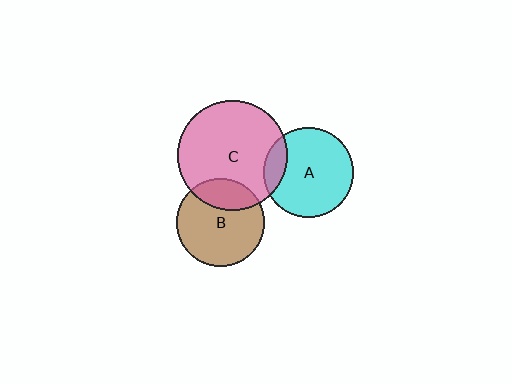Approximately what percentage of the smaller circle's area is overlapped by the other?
Approximately 15%.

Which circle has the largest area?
Circle C (pink).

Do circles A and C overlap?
Yes.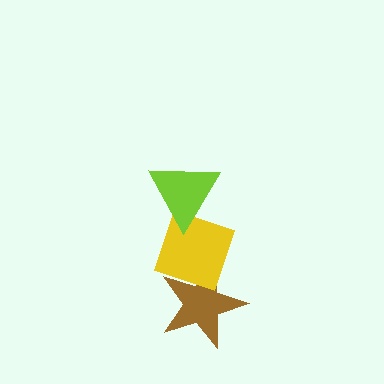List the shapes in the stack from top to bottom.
From top to bottom: the lime triangle, the yellow diamond, the brown star.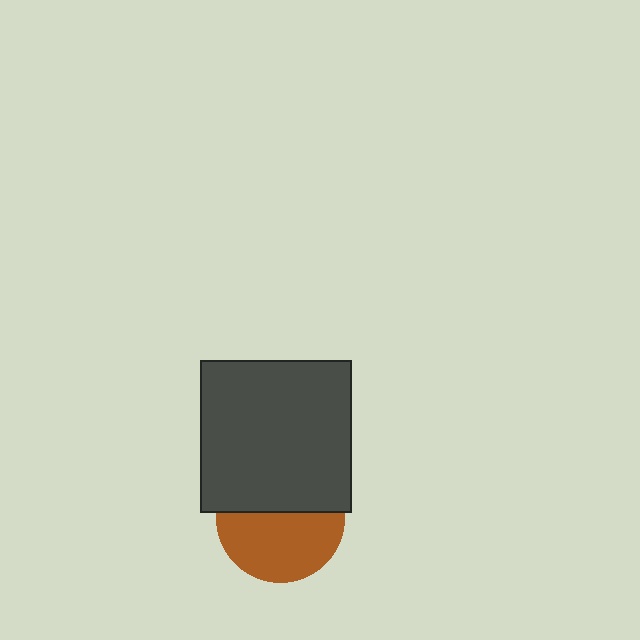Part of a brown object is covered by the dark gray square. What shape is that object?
It is a circle.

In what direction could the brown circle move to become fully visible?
The brown circle could move down. That would shift it out from behind the dark gray square entirely.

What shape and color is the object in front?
The object in front is a dark gray square.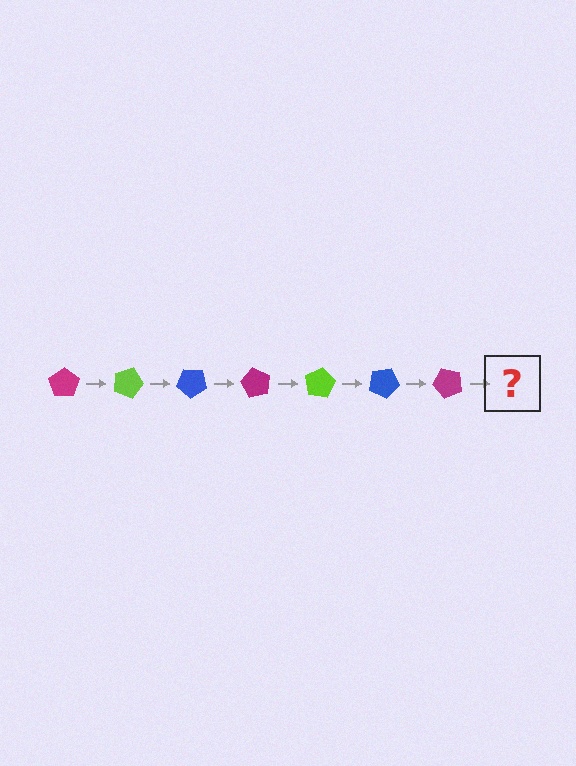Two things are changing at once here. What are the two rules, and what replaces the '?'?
The two rules are that it rotates 20 degrees each step and the color cycles through magenta, lime, and blue. The '?' should be a lime pentagon, rotated 140 degrees from the start.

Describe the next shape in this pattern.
It should be a lime pentagon, rotated 140 degrees from the start.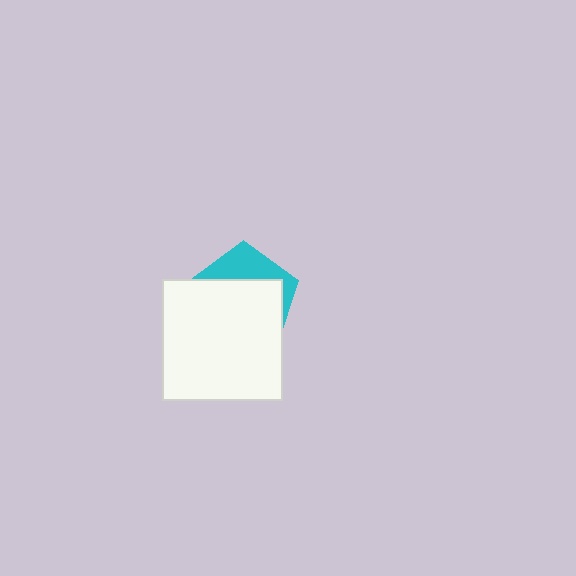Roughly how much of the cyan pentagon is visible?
A small part of it is visible (roughly 31%).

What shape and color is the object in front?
The object in front is a white square.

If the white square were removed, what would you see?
You would see the complete cyan pentagon.